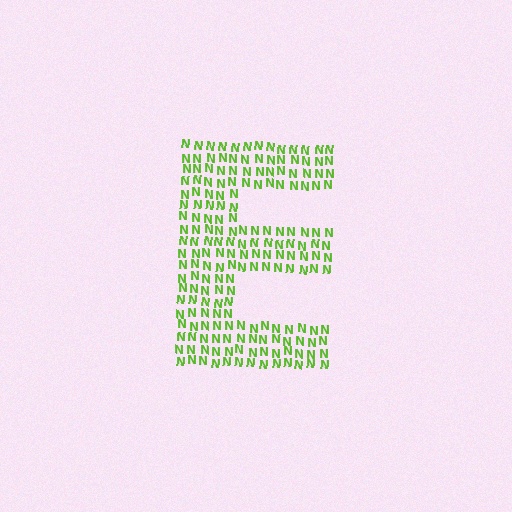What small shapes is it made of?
It is made of small letter N's.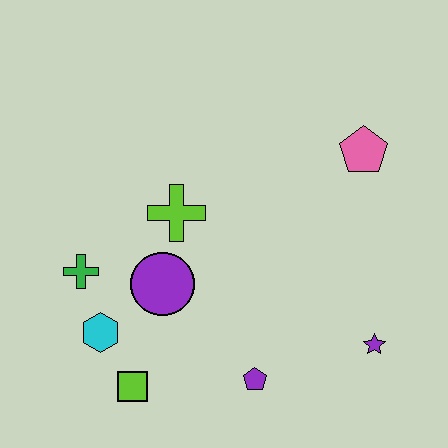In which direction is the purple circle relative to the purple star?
The purple circle is to the left of the purple star.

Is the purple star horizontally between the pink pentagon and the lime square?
No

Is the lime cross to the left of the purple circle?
No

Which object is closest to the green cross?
The cyan hexagon is closest to the green cross.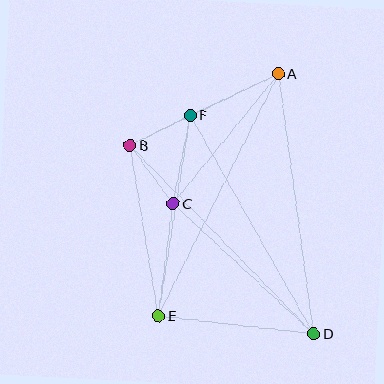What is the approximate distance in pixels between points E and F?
The distance between E and F is approximately 203 pixels.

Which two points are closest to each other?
Points B and F are closest to each other.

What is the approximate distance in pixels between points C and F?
The distance between C and F is approximately 90 pixels.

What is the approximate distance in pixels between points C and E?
The distance between C and E is approximately 113 pixels.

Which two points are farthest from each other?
Points A and E are farthest from each other.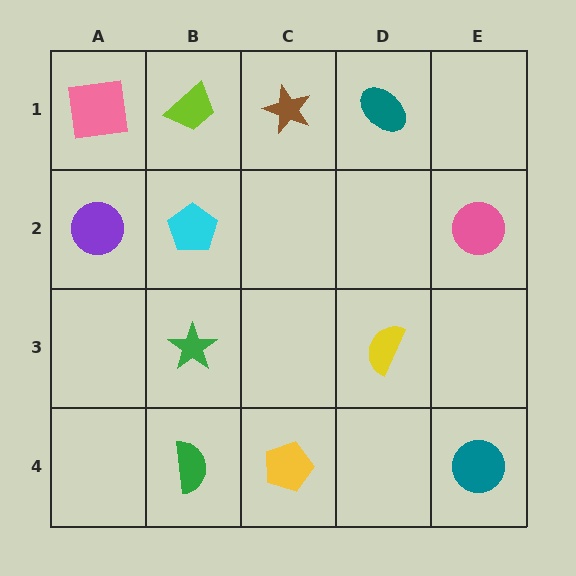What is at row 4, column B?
A green semicircle.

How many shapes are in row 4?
3 shapes.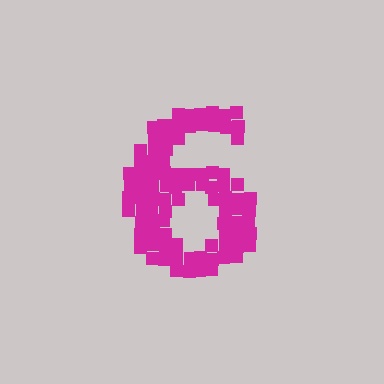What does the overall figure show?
The overall figure shows the digit 6.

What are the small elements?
The small elements are squares.